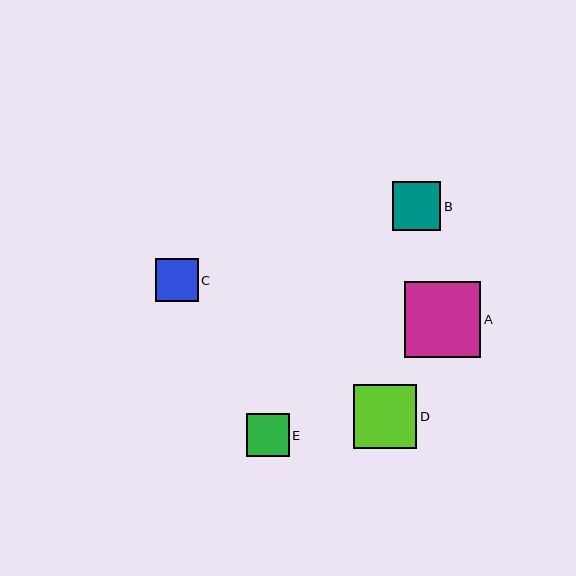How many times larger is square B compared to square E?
Square B is approximately 1.2 times the size of square E.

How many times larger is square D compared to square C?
Square D is approximately 1.5 times the size of square C.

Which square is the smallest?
Square E is the smallest with a size of approximately 42 pixels.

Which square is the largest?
Square A is the largest with a size of approximately 76 pixels.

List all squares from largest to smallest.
From largest to smallest: A, D, B, C, E.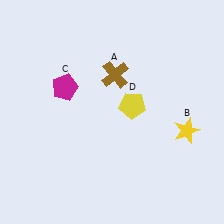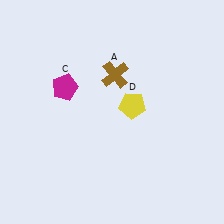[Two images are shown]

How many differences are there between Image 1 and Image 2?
There is 1 difference between the two images.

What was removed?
The yellow star (B) was removed in Image 2.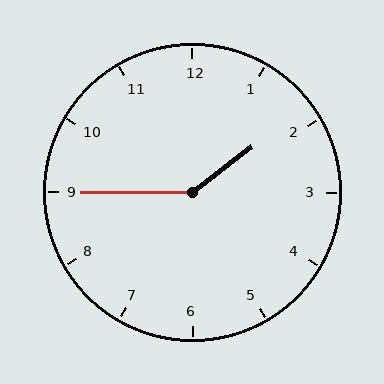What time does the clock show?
1:45.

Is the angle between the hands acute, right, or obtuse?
It is obtuse.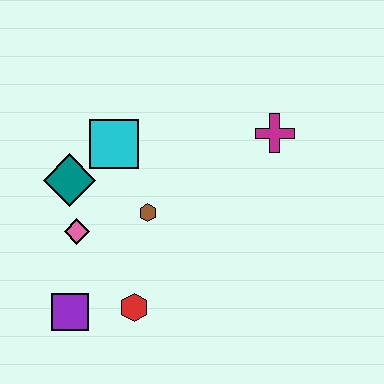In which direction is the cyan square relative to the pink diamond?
The cyan square is above the pink diamond.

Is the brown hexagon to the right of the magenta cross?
No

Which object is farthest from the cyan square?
The purple square is farthest from the cyan square.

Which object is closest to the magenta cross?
The brown hexagon is closest to the magenta cross.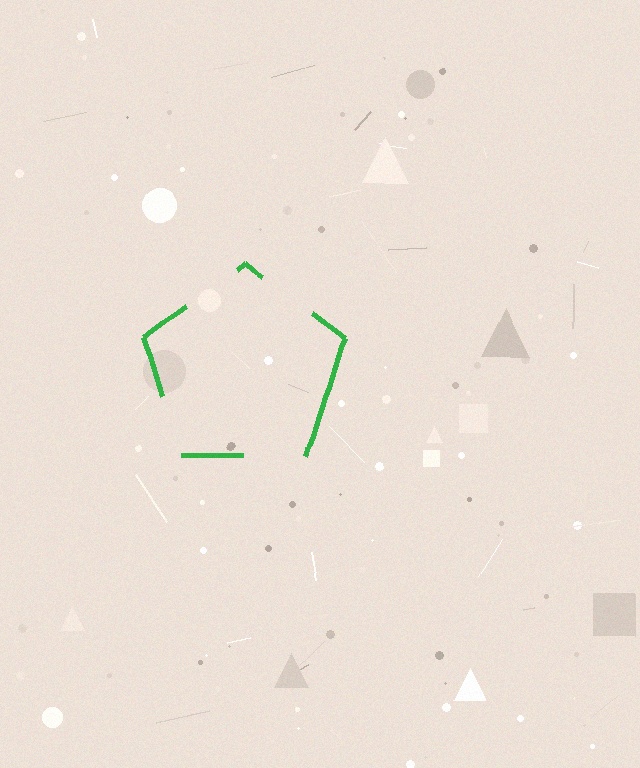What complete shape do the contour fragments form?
The contour fragments form a pentagon.